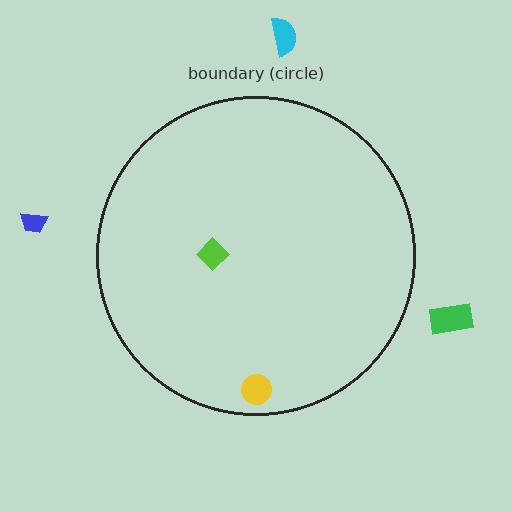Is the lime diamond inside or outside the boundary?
Inside.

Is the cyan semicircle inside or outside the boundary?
Outside.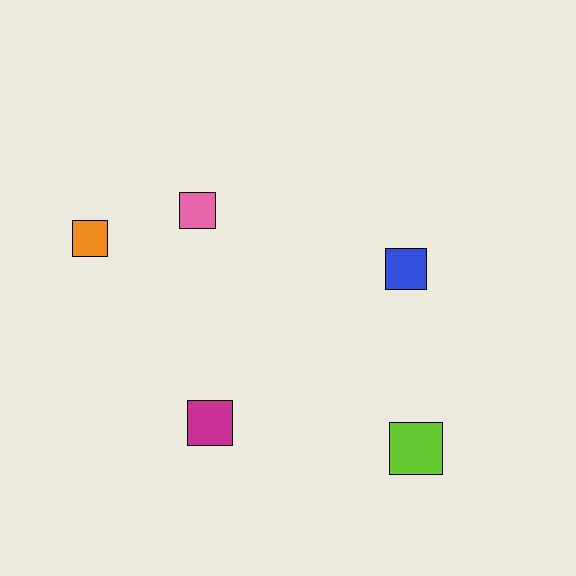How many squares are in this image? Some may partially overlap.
There are 5 squares.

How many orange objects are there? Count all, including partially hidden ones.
There is 1 orange object.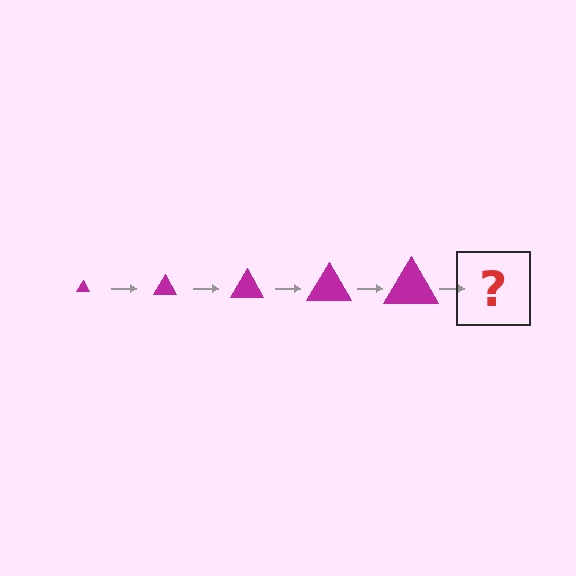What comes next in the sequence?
The next element should be a magenta triangle, larger than the previous one.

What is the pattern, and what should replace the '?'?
The pattern is that the triangle gets progressively larger each step. The '?' should be a magenta triangle, larger than the previous one.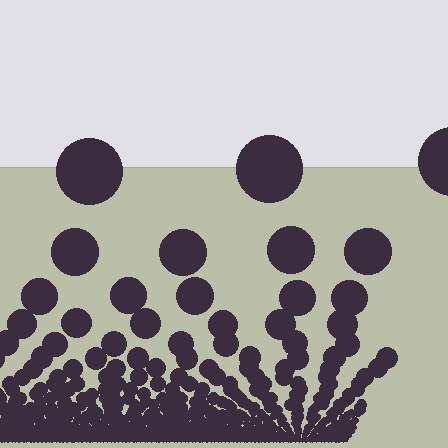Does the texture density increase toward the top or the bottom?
Density increases toward the bottom.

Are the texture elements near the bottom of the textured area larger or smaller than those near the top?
Smaller. The gradient is inverted — elements near the bottom are smaller and denser.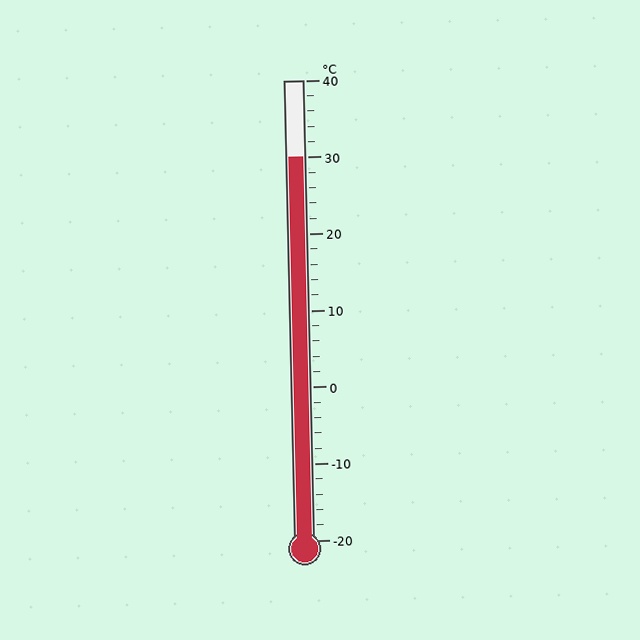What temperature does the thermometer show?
The thermometer shows approximately 30°C.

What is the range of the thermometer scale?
The thermometer scale ranges from -20°C to 40°C.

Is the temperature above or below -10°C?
The temperature is above -10°C.